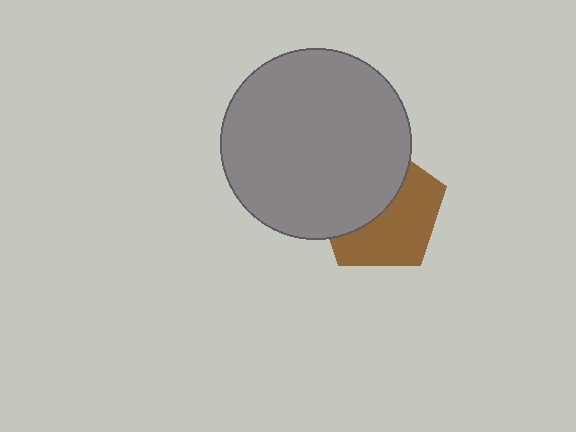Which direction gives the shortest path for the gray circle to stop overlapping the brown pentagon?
Moving toward the upper-left gives the shortest separation.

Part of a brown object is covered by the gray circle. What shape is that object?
It is a pentagon.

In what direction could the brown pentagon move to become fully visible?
The brown pentagon could move toward the lower-right. That would shift it out from behind the gray circle entirely.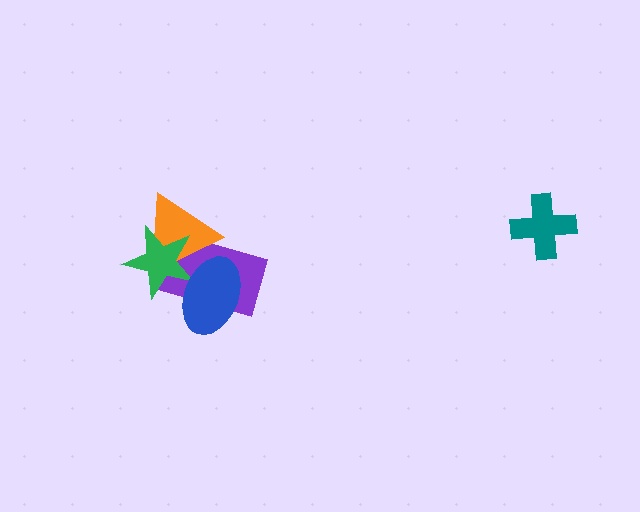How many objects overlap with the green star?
3 objects overlap with the green star.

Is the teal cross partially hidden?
No, no other shape covers it.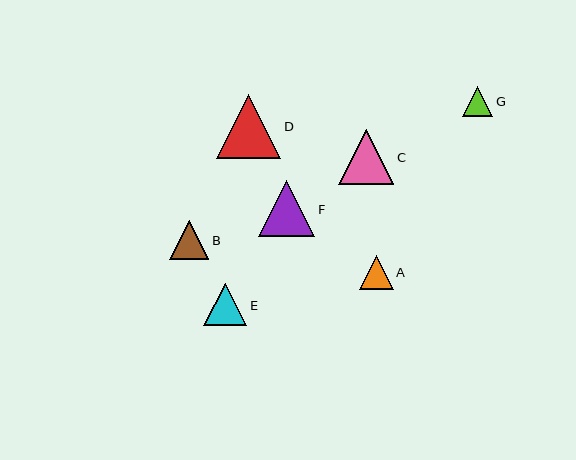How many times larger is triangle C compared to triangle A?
Triangle C is approximately 1.6 times the size of triangle A.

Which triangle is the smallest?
Triangle G is the smallest with a size of approximately 30 pixels.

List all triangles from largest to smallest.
From largest to smallest: D, F, C, E, B, A, G.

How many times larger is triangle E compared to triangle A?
Triangle E is approximately 1.3 times the size of triangle A.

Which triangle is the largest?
Triangle D is the largest with a size of approximately 64 pixels.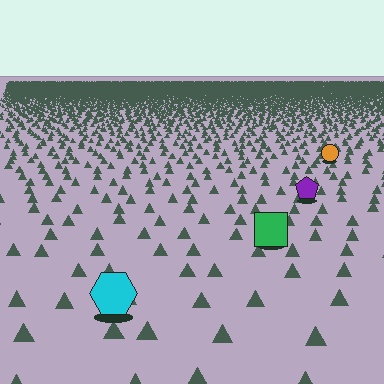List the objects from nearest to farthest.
From nearest to farthest: the cyan hexagon, the green square, the purple pentagon, the orange circle.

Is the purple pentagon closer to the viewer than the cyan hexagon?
No. The cyan hexagon is closer — you can tell from the texture gradient: the ground texture is coarser near it.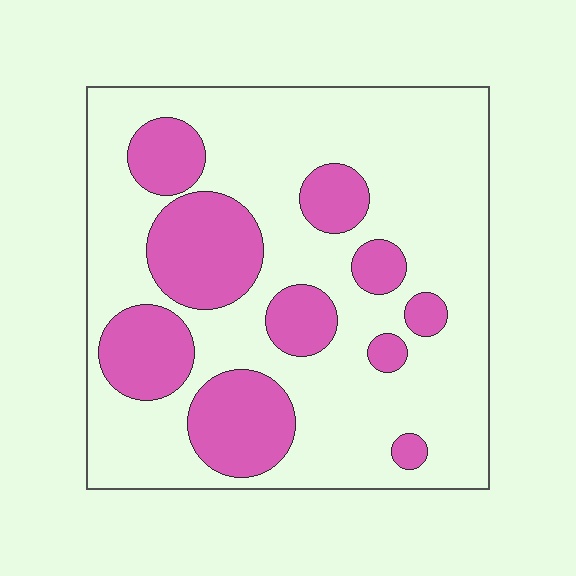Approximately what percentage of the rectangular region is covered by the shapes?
Approximately 30%.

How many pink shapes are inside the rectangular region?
10.